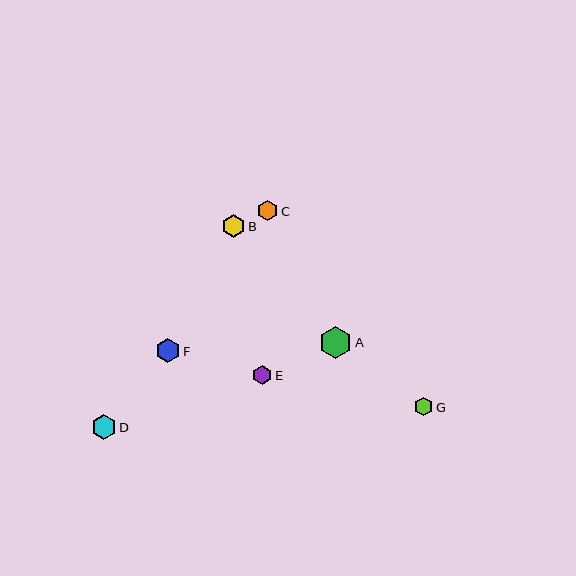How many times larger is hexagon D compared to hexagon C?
Hexagon D is approximately 1.2 times the size of hexagon C.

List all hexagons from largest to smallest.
From largest to smallest: A, D, F, B, C, E, G.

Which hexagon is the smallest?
Hexagon G is the smallest with a size of approximately 19 pixels.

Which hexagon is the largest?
Hexagon A is the largest with a size of approximately 32 pixels.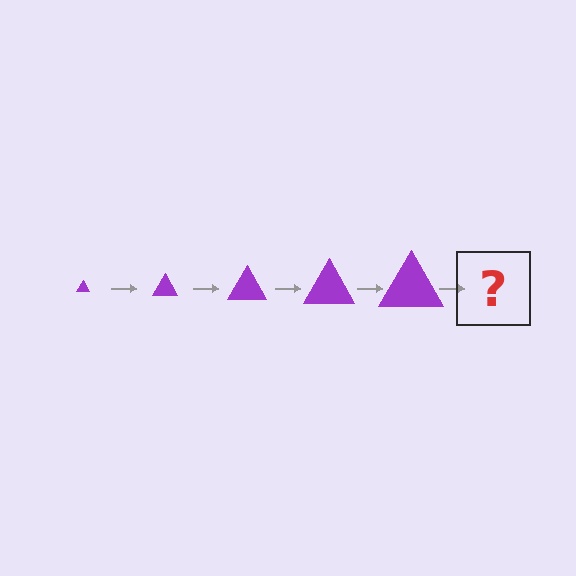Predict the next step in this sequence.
The next step is a purple triangle, larger than the previous one.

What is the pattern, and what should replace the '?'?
The pattern is that the triangle gets progressively larger each step. The '?' should be a purple triangle, larger than the previous one.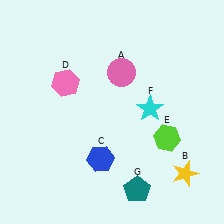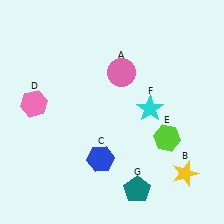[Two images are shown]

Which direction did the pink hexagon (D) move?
The pink hexagon (D) moved left.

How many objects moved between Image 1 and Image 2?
1 object moved between the two images.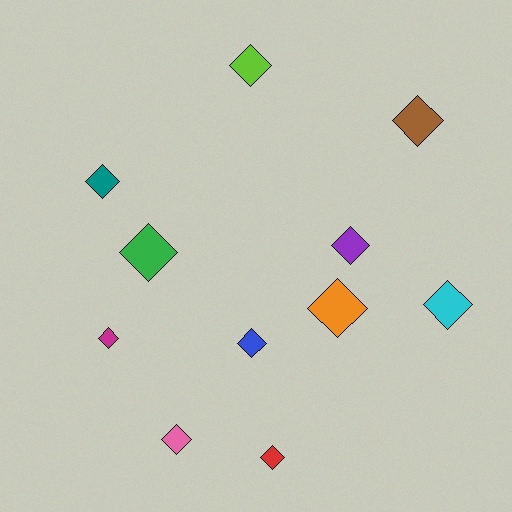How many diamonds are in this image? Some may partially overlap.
There are 11 diamonds.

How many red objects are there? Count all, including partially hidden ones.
There is 1 red object.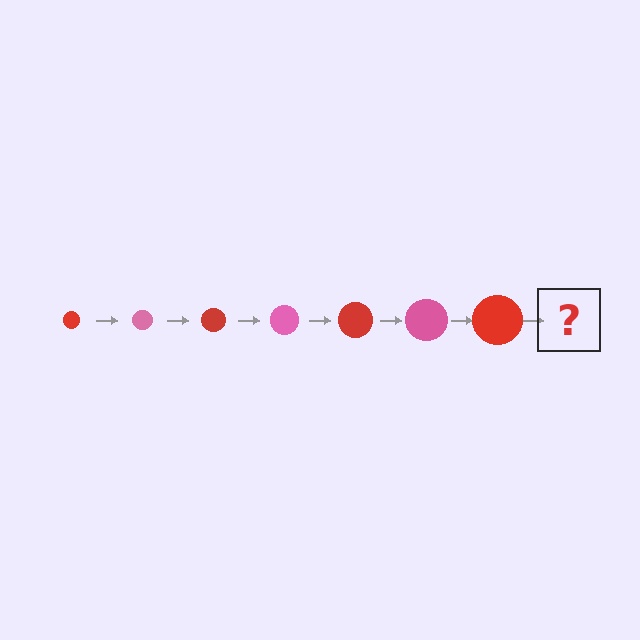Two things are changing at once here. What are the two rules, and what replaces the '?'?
The two rules are that the circle grows larger each step and the color cycles through red and pink. The '?' should be a pink circle, larger than the previous one.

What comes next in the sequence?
The next element should be a pink circle, larger than the previous one.